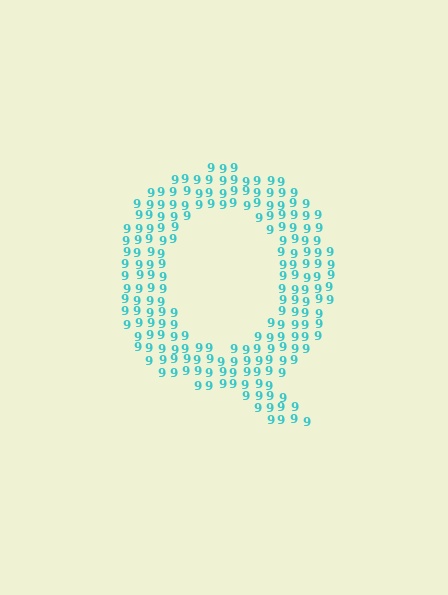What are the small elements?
The small elements are digit 9's.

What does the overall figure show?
The overall figure shows the letter Q.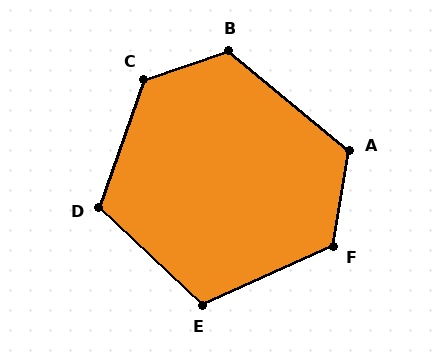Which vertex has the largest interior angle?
C, at approximately 127 degrees.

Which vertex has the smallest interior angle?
E, at approximately 112 degrees.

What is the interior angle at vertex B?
Approximately 122 degrees (obtuse).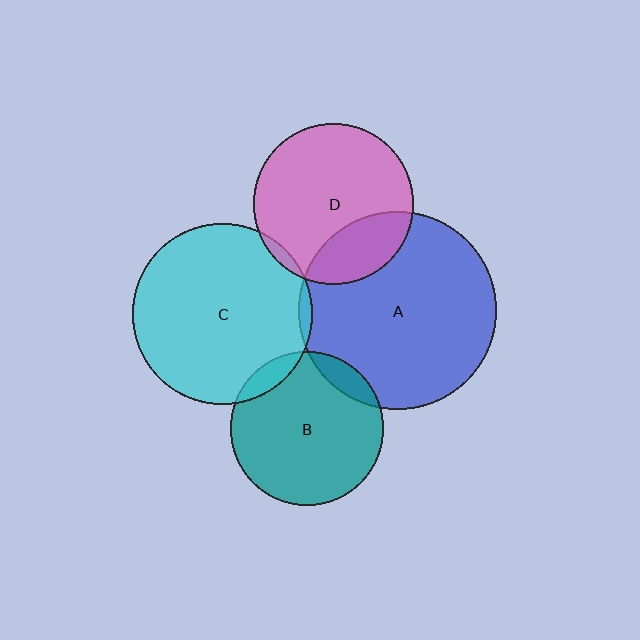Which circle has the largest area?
Circle A (blue).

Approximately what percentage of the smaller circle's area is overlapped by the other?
Approximately 10%.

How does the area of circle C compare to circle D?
Approximately 1.3 times.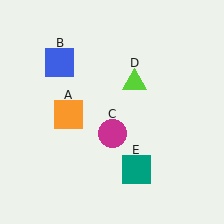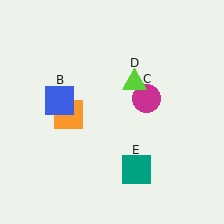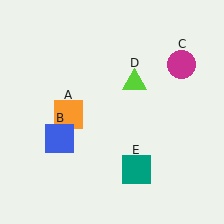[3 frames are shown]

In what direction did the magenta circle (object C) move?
The magenta circle (object C) moved up and to the right.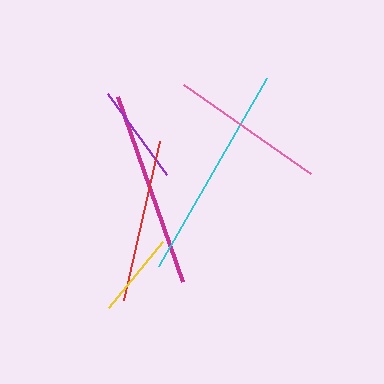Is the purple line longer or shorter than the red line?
The red line is longer than the purple line.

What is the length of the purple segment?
The purple segment is approximately 100 pixels long.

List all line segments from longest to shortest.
From longest to shortest: cyan, magenta, red, pink, purple, yellow.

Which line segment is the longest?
The cyan line is the longest at approximately 217 pixels.